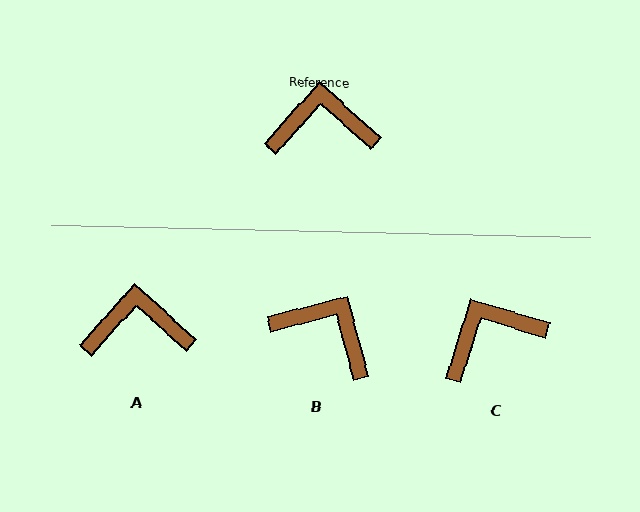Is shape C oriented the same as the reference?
No, it is off by about 25 degrees.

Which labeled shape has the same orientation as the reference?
A.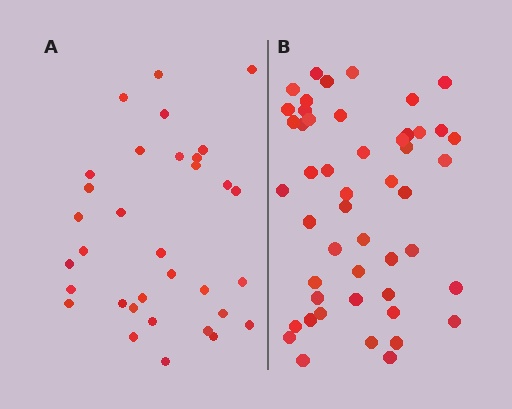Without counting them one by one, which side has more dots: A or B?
Region B (the right region) has more dots.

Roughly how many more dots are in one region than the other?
Region B has approximately 15 more dots than region A.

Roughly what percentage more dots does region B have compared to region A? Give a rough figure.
About 50% more.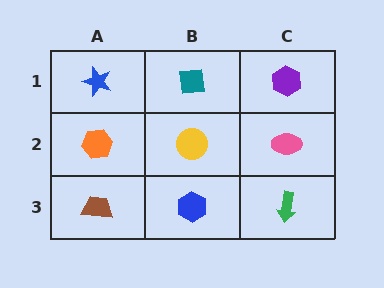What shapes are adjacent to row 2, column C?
A purple hexagon (row 1, column C), a green arrow (row 3, column C), a yellow circle (row 2, column B).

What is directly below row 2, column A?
A brown trapezoid.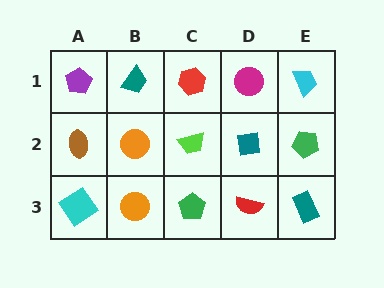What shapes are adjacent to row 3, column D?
A teal square (row 2, column D), a green pentagon (row 3, column C), a teal rectangle (row 3, column E).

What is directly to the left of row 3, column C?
An orange circle.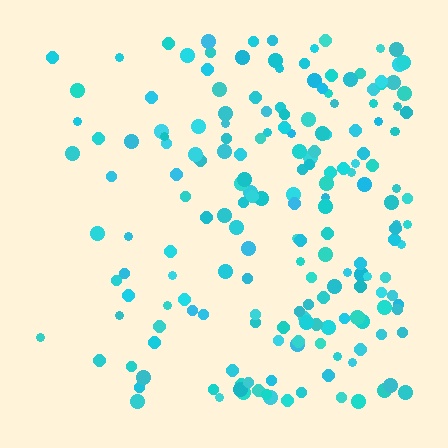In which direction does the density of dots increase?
From left to right, with the right side densest.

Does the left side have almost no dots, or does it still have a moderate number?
Still a moderate number, just noticeably fewer than the right.